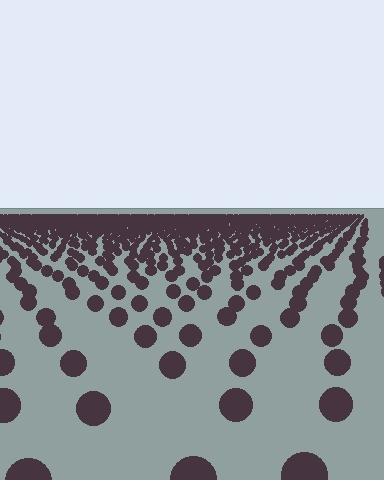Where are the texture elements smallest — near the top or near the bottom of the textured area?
Near the top.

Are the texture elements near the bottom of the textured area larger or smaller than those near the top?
Larger. Near the bottom, elements are closer to the viewer and appear at a bigger on-screen size.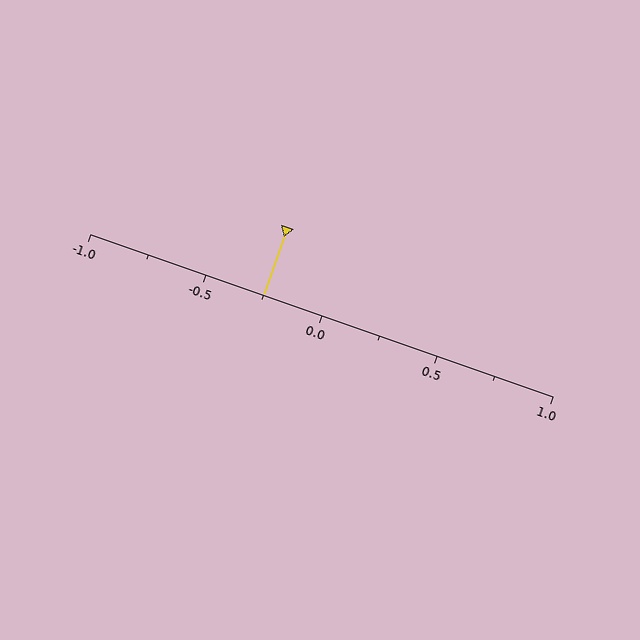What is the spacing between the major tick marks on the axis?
The major ticks are spaced 0.5 apart.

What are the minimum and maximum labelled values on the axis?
The axis runs from -1.0 to 1.0.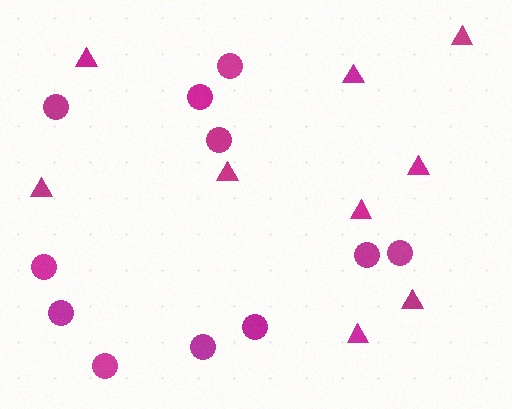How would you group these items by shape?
There are 2 groups: one group of triangles (9) and one group of circles (11).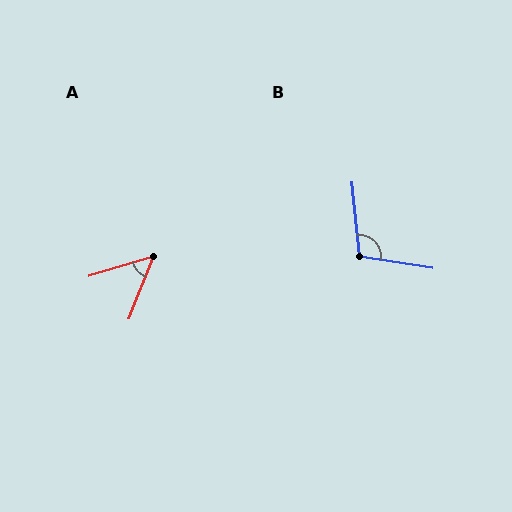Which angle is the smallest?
A, at approximately 52 degrees.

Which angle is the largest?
B, at approximately 105 degrees.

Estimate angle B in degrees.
Approximately 105 degrees.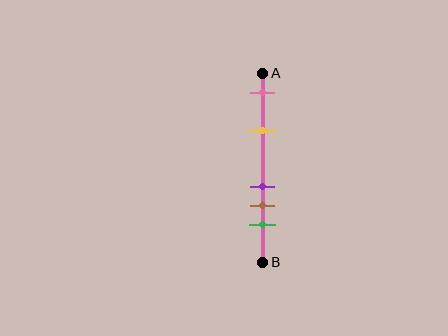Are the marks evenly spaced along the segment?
No, the marks are not evenly spaced.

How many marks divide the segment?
There are 5 marks dividing the segment.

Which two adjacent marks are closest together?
The purple and brown marks are the closest adjacent pair.